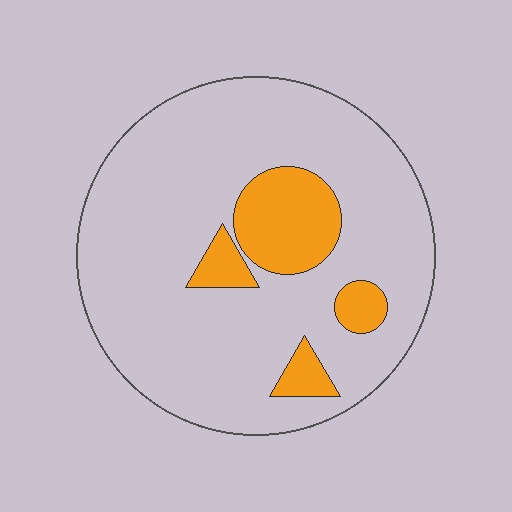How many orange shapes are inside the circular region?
4.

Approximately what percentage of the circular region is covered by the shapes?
Approximately 15%.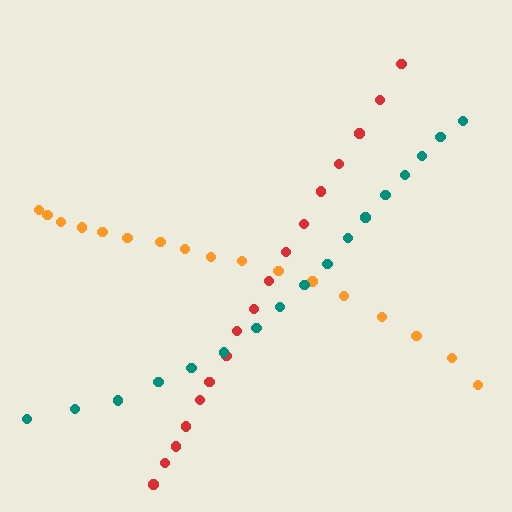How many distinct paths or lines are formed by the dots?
There are 3 distinct paths.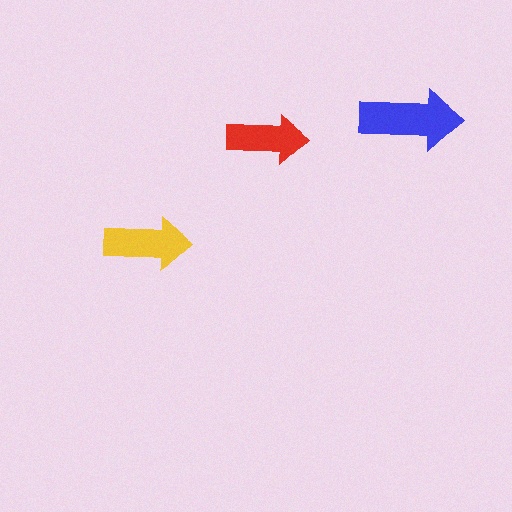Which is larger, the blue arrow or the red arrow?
The blue one.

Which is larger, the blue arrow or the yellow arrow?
The blue one.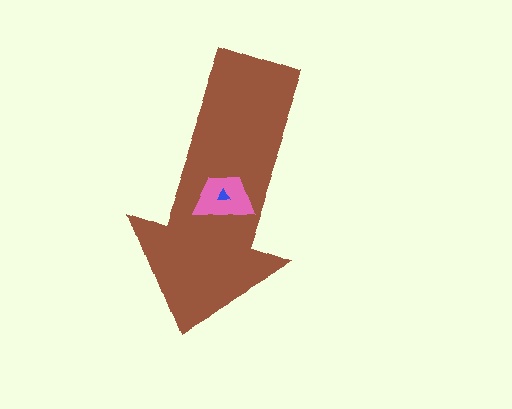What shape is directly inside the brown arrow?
The pink trapezoid.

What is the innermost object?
The blue triangle.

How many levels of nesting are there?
3.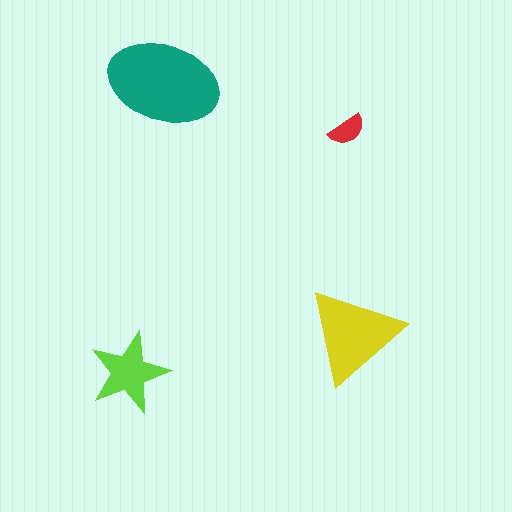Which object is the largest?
The teal ellipse.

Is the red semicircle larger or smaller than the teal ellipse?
Smaller.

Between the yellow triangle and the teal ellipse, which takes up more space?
The teal ellipse.